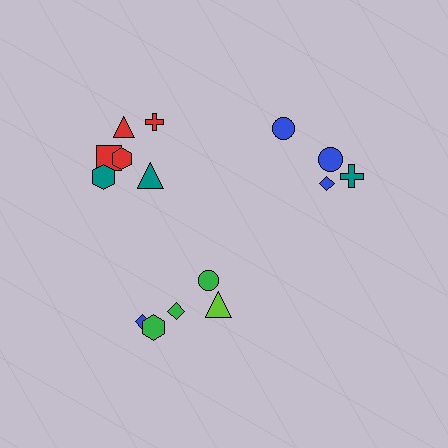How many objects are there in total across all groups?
There are 15 objects.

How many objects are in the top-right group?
There are 4 objects.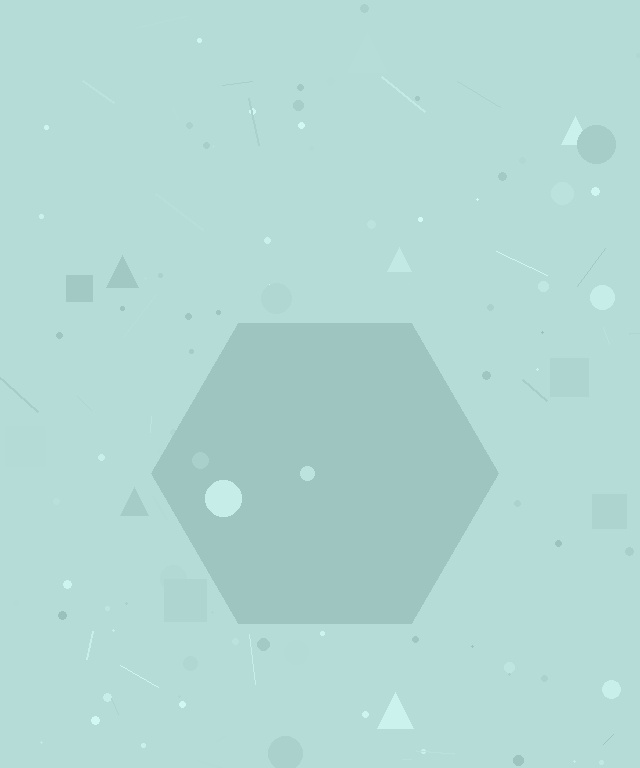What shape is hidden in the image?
A hexagon is hidden in the image.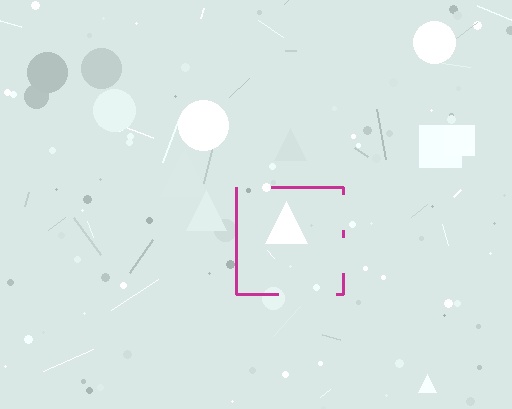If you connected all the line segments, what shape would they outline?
They would outline a square.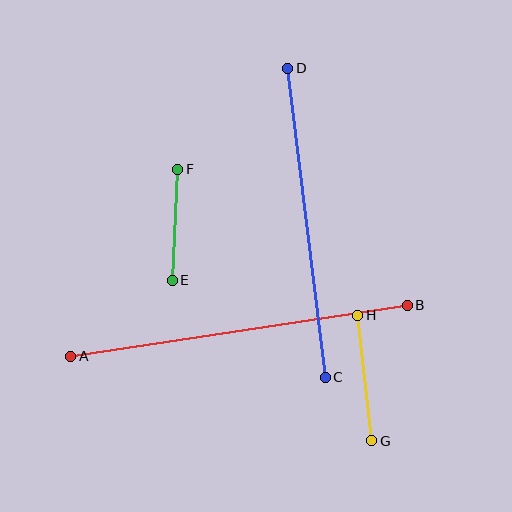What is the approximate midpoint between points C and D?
The midpoint is at approximately (307, 223) pixels.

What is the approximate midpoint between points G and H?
The midpoint is at approximately (365, 378) pixels.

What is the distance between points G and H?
The distance is approximately 126 pixels.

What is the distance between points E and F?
The distance is approximately 112 pixels.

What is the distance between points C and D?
The distance is approximately 311 pixels.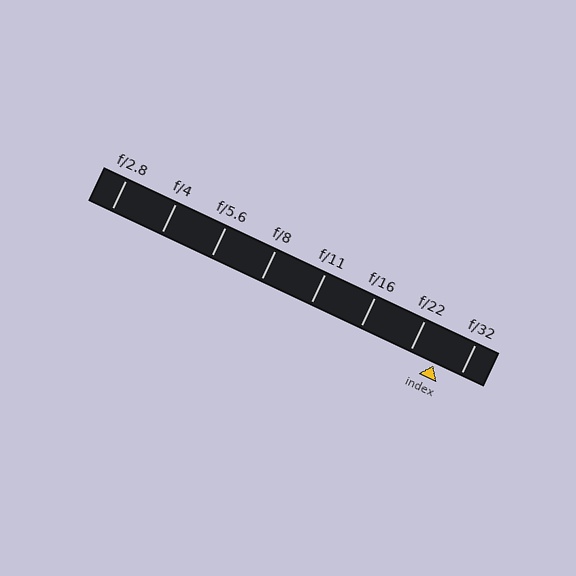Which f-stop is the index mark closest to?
The index mark is closest to f/22.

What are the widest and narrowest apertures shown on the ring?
The widest aperture shown is f/2.8 and the narrowest is f/32.